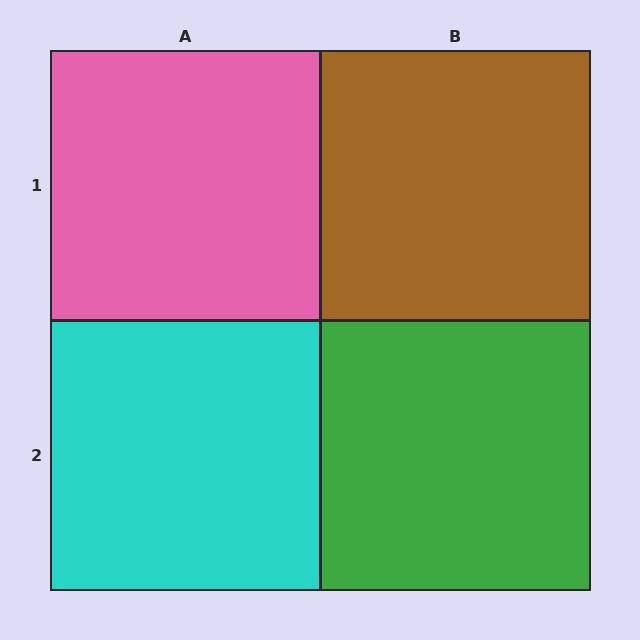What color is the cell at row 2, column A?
Cyan.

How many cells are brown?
1 cell is brown.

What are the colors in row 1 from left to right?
Pink, brown.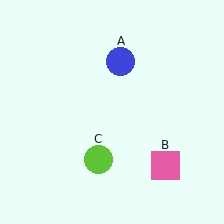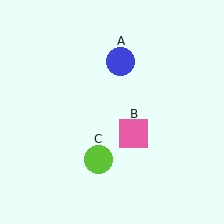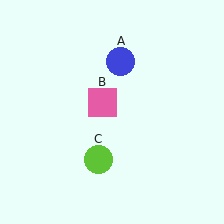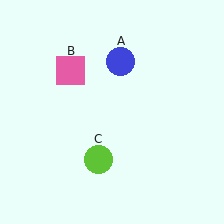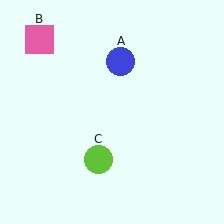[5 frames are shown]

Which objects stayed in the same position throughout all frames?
Blue circle (object A) and lime circle (object C) remained stationary.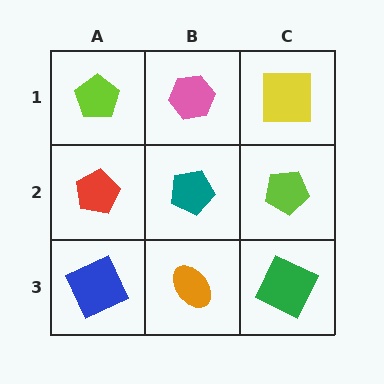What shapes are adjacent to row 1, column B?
A teal pentagon (row 2, column B), a lime pentagon (row 1, column A), a yellow square (row 1, column C).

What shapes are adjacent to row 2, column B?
A pink hexagon (row 1, column B), an orange ellipse (row 3, column B), a red pentagon (row 2, column A), a lime pentagon (row 2, column C).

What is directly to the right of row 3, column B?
A green square.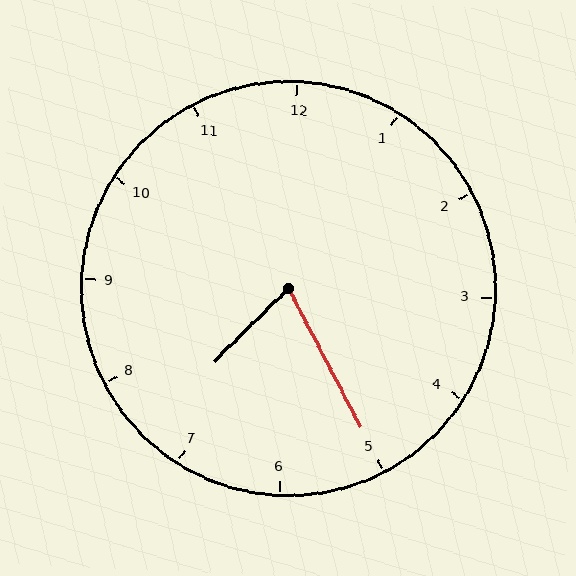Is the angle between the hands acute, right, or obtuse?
It is acute.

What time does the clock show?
7:25.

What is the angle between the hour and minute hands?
Approximately 72 degrees.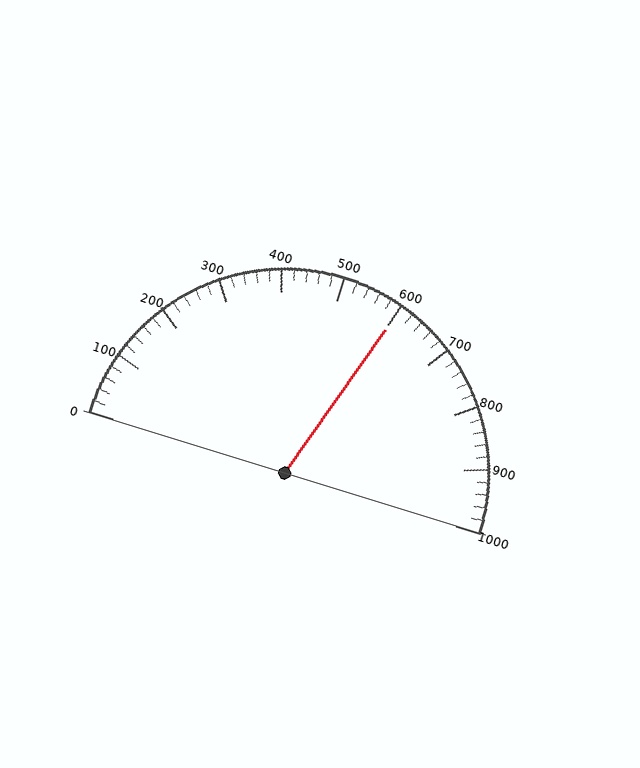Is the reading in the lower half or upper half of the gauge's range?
The reading is in the upper half of the range (0 to 1000).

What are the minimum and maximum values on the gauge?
The gauge ranges from 0 to 1000.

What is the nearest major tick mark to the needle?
The nearest major tick mark is 600.